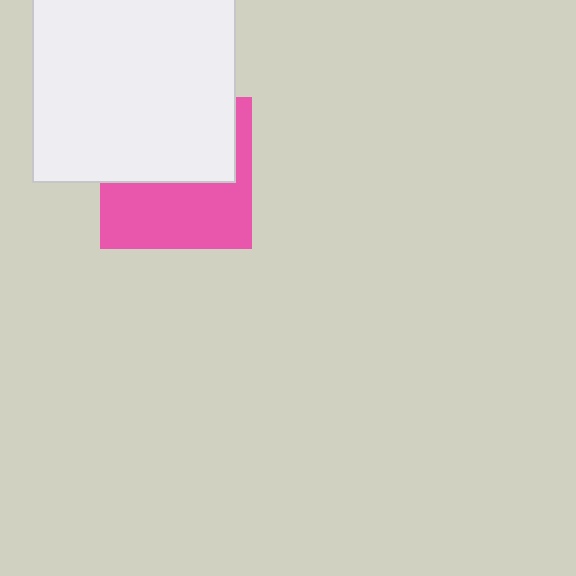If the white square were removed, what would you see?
You would see the complete pink square.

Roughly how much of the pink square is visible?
About half of it is visible (roughly 49%).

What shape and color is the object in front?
The object in front is a white square.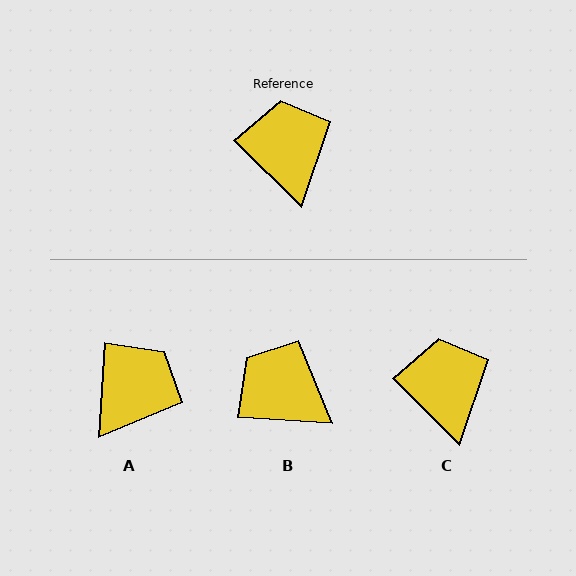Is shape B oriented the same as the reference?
No, it is off by about 41 degrees.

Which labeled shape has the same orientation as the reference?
C.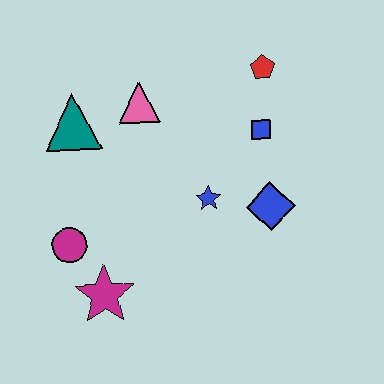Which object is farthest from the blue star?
The teal triangle is farthest from the blue star.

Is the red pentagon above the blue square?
Yes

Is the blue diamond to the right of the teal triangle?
Yes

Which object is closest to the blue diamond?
The blue star is closest to the blue diamond.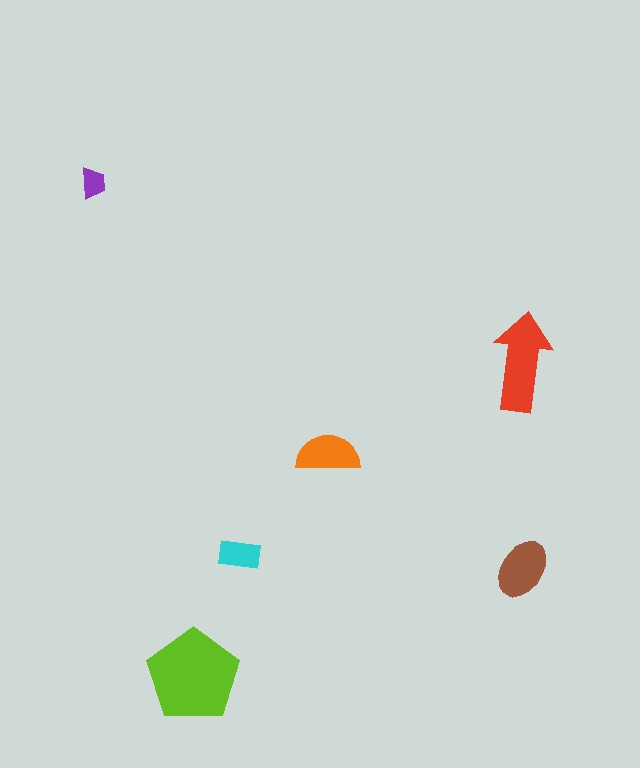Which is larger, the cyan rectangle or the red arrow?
The red arrow.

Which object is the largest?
The lime pentagon.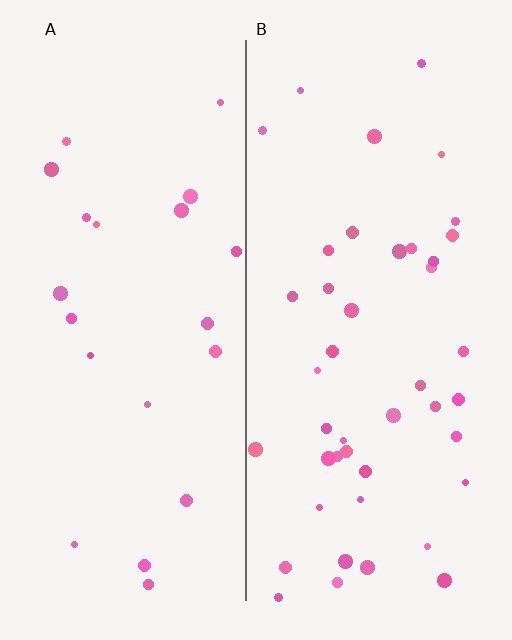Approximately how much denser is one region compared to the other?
Approximately 2.1× — region B over region A.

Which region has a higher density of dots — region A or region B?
B (the right).